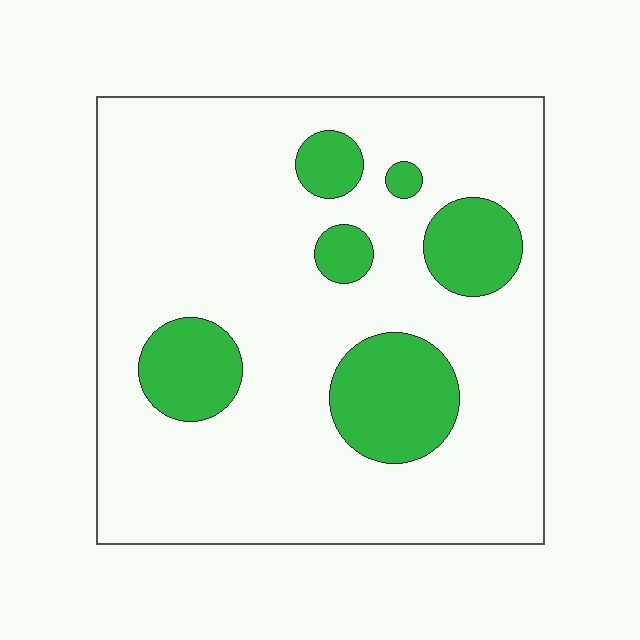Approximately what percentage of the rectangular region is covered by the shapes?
Approximately 20%.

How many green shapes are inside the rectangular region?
6.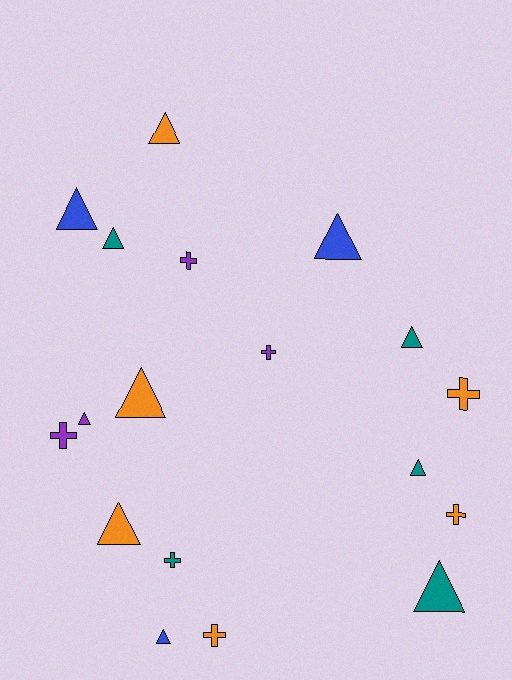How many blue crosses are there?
There are no blue crosses.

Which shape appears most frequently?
Triangle, with 11 objects.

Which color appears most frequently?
Orange, with 6 objects.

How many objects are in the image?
There are 18 objects.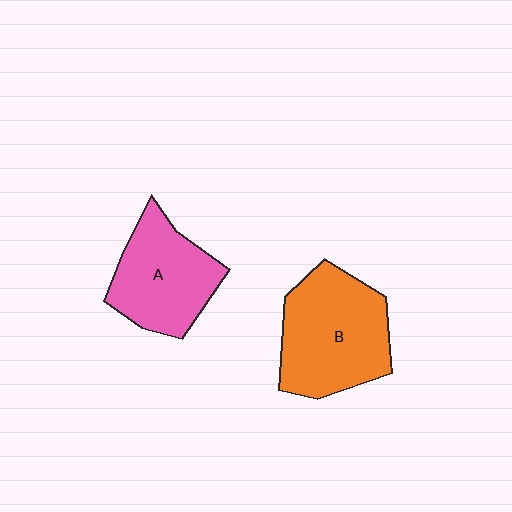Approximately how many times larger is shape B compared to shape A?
Approximately 1.2 times.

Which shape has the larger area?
Shape B (orange).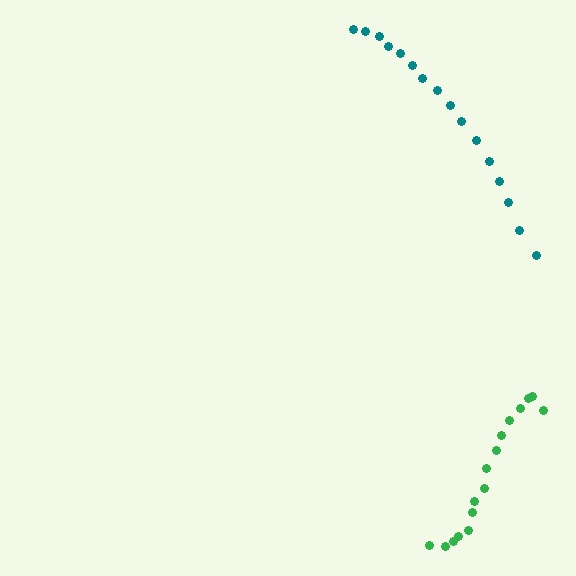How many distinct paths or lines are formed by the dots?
There are 2 distinct paths.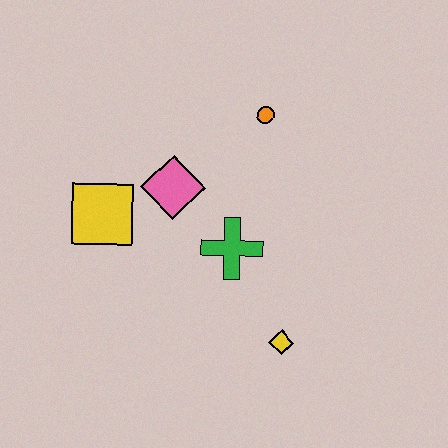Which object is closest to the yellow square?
The pink diamond is closest to the yellow square.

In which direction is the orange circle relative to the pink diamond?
The orange circle is to the right of the pink diamond.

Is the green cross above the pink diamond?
No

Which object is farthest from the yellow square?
The yellow diamond is farthest from the yellow square.